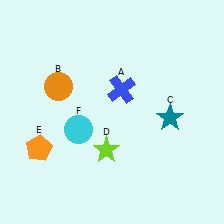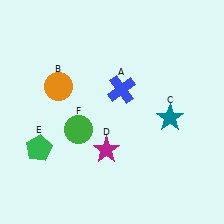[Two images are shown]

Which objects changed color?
D changed from lime to magenta. E changed from orange to green. F changed from cyan to green.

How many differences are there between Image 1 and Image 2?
There are 3 differences between the two images.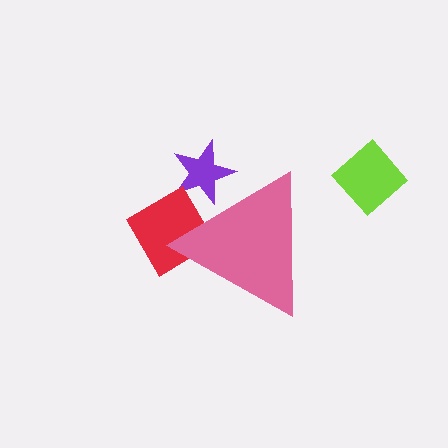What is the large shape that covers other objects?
A pink triangle.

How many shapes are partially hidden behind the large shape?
2 shapes are partially hidden.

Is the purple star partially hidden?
Yes, the purple star is partially hidden behind the pink triangle.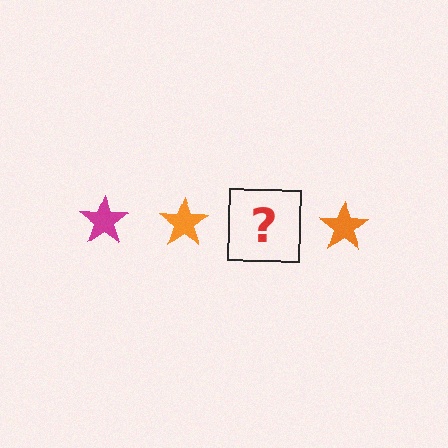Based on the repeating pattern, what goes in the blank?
The blank should be a magenta star.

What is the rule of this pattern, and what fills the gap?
The rule is that the pattern cycles through magenta, orange stars. The gap should be filled with a magenta star.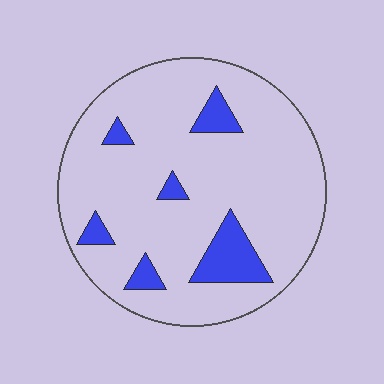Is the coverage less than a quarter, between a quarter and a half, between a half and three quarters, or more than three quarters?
Less than a quarter.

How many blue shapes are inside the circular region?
6.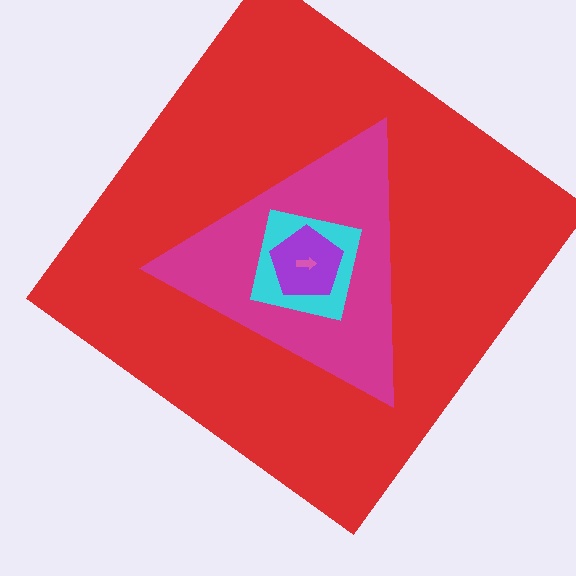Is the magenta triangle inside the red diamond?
Yes.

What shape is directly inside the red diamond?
The magenta triangle.